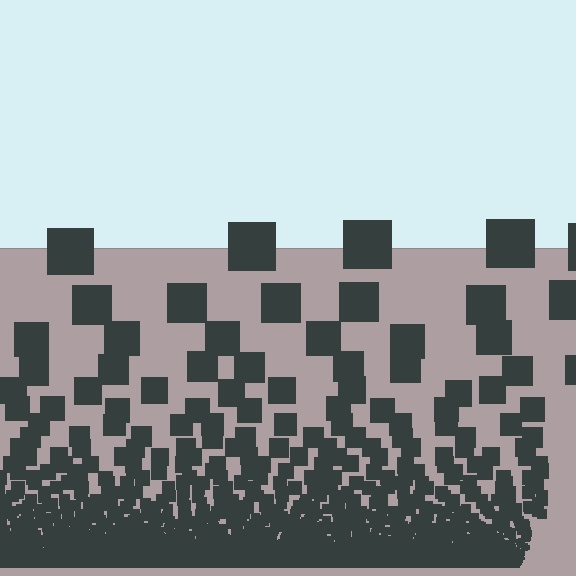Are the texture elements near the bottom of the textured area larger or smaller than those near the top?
Smaller. The gradient is inverted — elements near the bottom are smaller and denser.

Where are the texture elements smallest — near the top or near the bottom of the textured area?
Near the bottom.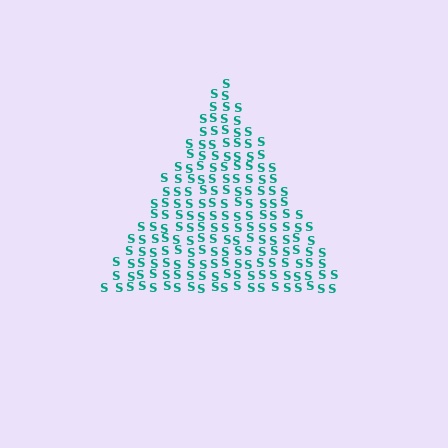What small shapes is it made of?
It is made of small letter S's.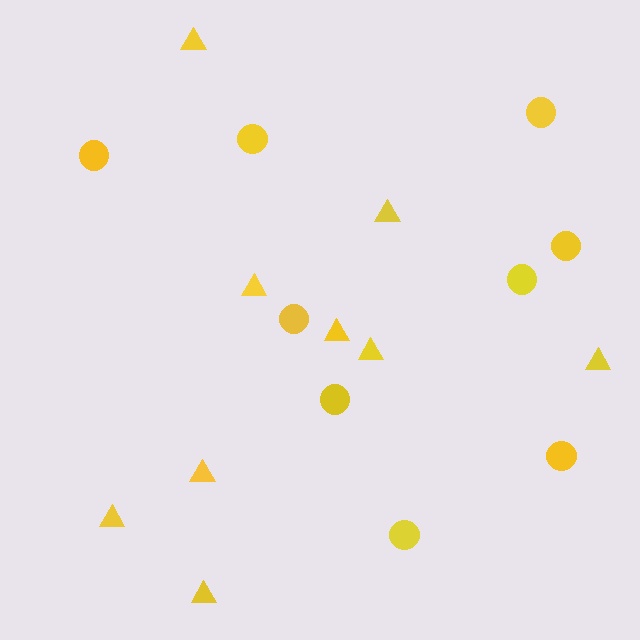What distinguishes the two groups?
There are 2 groups: one group of circles (9) and one group of triangles (9).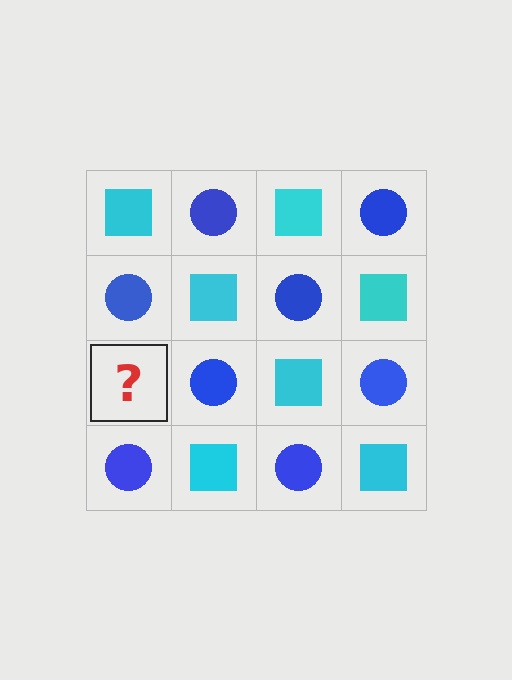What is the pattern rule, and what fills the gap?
The rule is that it alternates cyan square and blue circle in a checkerboard pattern. The gap should be filled with a cyan square.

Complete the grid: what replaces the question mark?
The question mark should be replaced with a cyan square.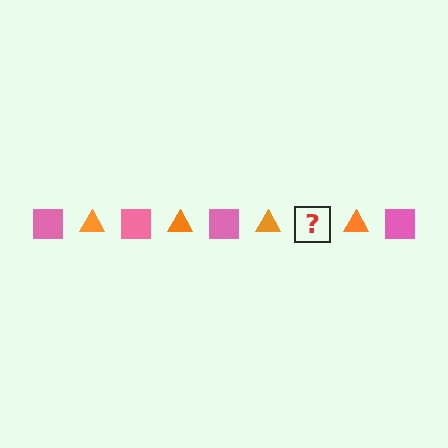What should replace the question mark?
The question mark should be replaced with a pink square.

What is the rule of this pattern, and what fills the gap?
The rule is that the pattern alternates between pink square and orange triangle. The gap should be filled with a pink square.